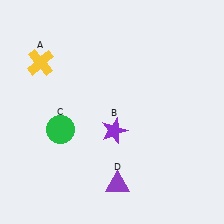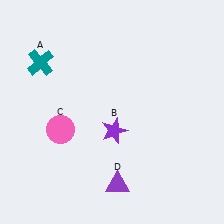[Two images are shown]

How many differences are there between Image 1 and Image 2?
There are 2 differences between the two images.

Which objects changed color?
A changed from yellow to teal. C changed from green to pink.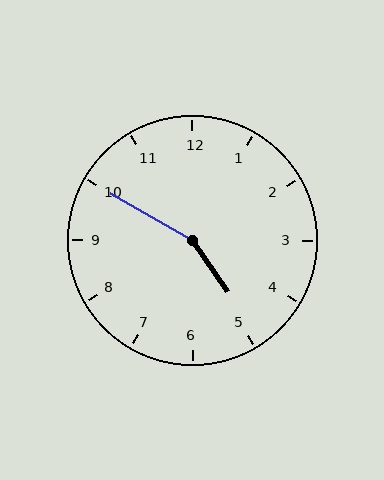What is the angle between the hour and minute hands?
Approximately 155 degrees.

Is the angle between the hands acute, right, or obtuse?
It is obtuse.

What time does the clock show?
4:50.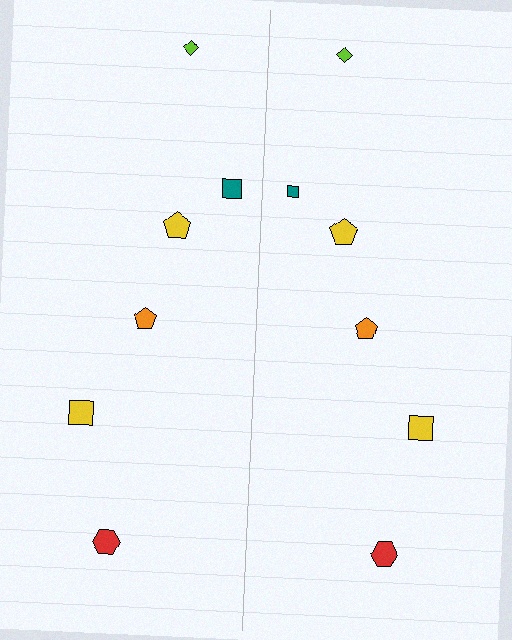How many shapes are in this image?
There are 12 shapes in this image.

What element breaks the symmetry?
The teal square on the right side has a different size than its mirror counterpart.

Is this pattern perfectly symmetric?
No, the pattern is not perfectly symmetric. The teal square on the right side has a different size than its mirror counterpart.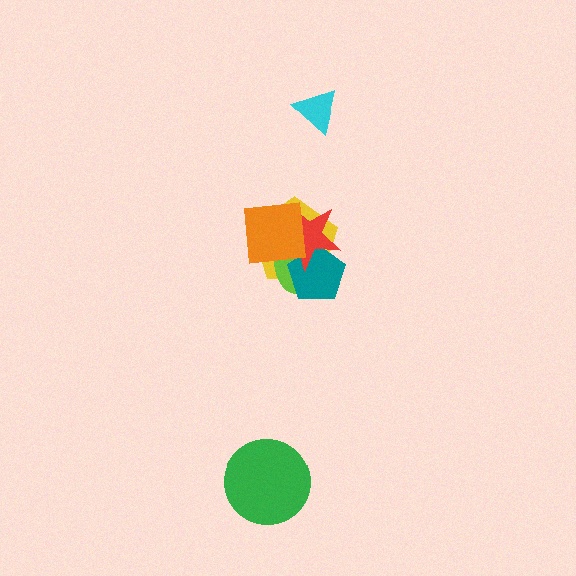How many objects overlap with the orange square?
3 objects overlap with the orange square.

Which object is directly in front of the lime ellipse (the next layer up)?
The teal pentagon is directly in front of the lime ellipse.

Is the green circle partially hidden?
No, no other shape covers it.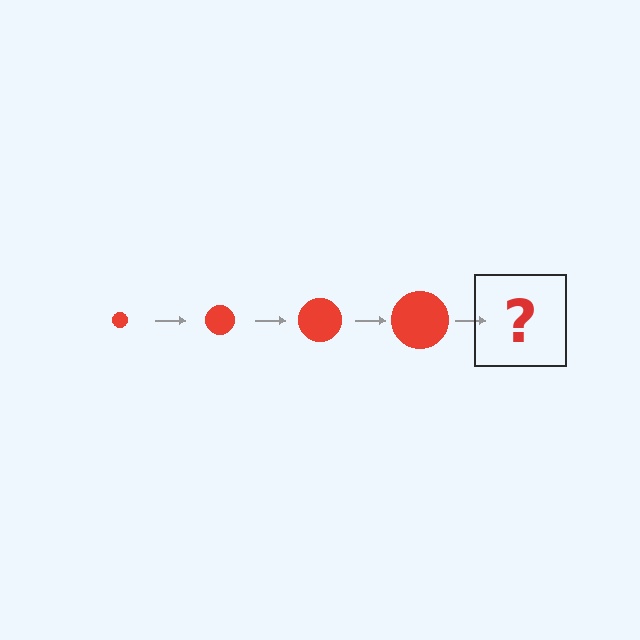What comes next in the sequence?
The next element should be a red circle, larger than the previous one.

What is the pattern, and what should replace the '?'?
The pattern is that the circle gets progressively larger each step. The '?' should be a red circle, larger than the previous one.